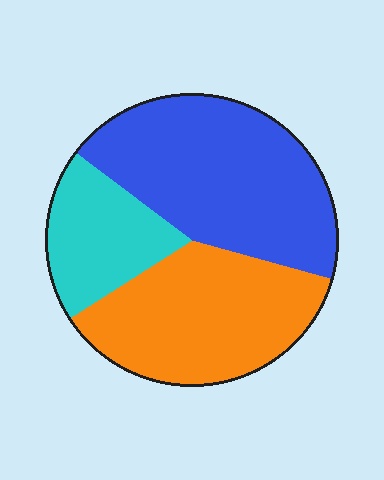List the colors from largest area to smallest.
From largest to smallest: blue, orange, cyan.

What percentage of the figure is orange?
Orange takes up about three eighths (3/8) of the figure.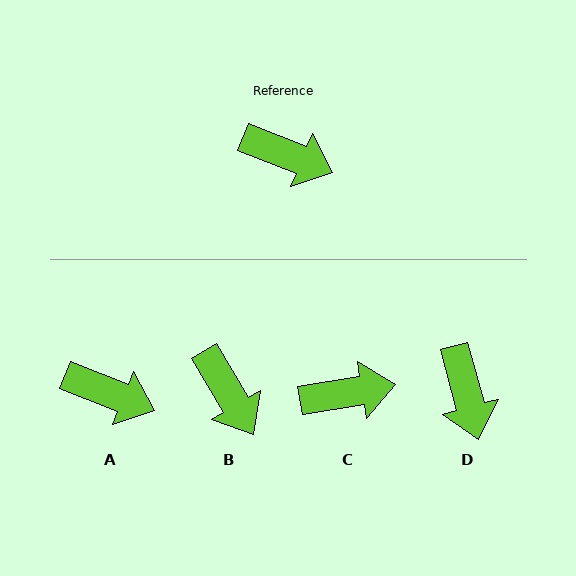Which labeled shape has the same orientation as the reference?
A.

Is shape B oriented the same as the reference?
No, it is off by about 37 degrees.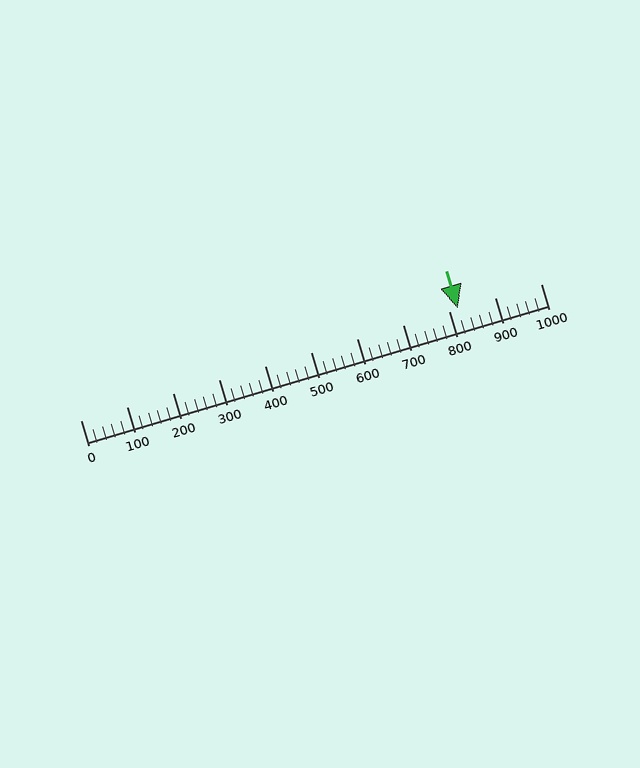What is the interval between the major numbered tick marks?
The major tick marks are spaced 100 units apart.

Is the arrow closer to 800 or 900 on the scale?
The arrow is closer to 800.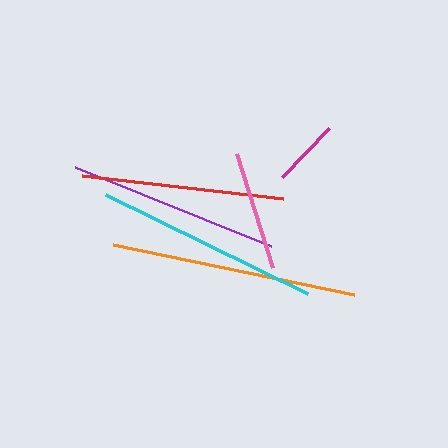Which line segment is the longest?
The orange line is the longest at approximately 247 pixels.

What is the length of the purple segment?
The purple segment is approximately 211 pixels long.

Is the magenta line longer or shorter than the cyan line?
The cyan line is longer than the magenta line.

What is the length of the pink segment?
The pink segment is approximately 119 pixels long.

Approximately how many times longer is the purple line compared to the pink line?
The purple line is approximately 1.8 times the length of the pink line.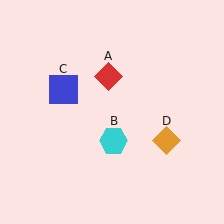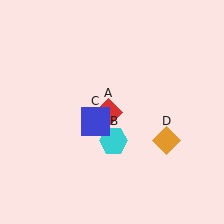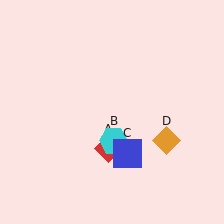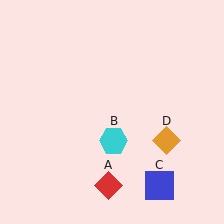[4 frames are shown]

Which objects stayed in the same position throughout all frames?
Cyan hexagon (object B) and orange diamond (object D) remained stationary.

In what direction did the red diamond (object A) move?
The red diamond (object A) moved down.